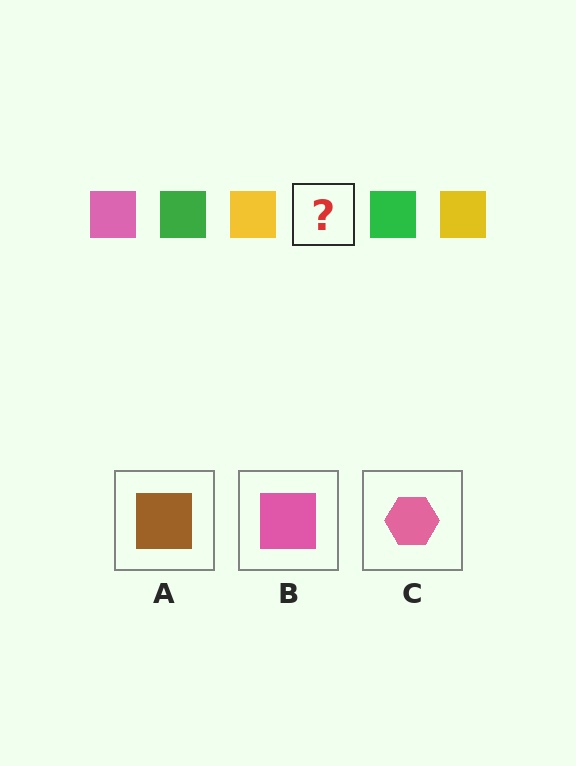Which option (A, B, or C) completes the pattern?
B.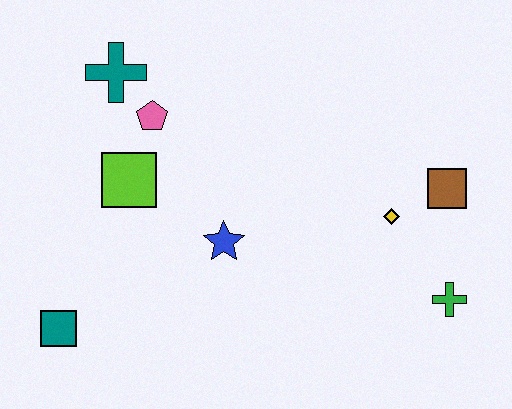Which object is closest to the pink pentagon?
The teal cross is closest to the pink pentagon.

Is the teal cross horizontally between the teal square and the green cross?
Yes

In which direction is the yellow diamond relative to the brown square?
The yellow diamond is to the left of the brown square.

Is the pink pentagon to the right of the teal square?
Yes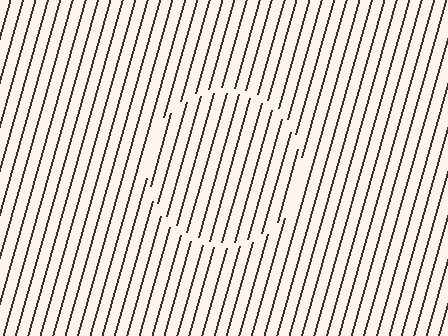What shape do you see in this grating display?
An illusory circle. The interior of the shape contains the same grating, shifted by half a period — the contour is defined by the phase discontinuity where line-ends from the inner and outer gratings abut.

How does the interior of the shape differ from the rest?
The interior of the shape contains the same grating, shifted by half a period — the contour is defined by the phase discontinuity where line-ends from the inner and outer gratings abut.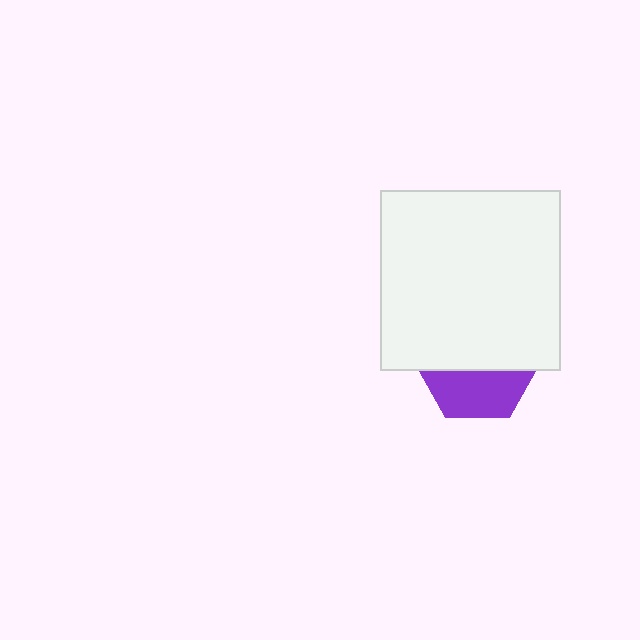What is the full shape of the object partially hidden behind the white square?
The partially hidden object is a purple hexagon.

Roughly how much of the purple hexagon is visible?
A small part of it is visible (roughly 40%).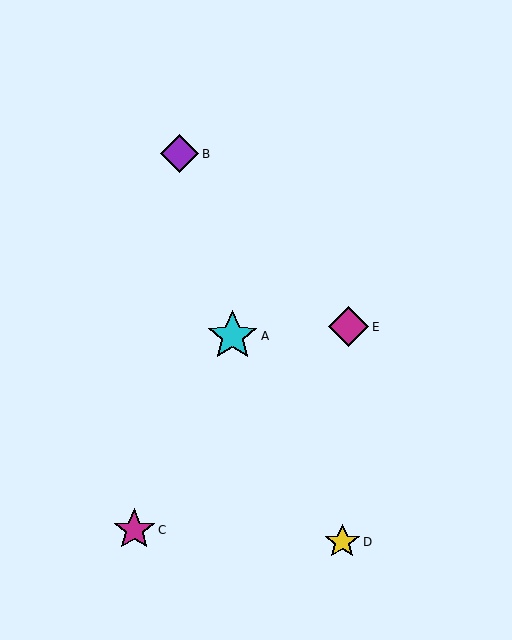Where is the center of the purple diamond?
The center of the purple diamond is at (180, 154).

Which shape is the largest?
The cyan star (labeled A) is the largest.